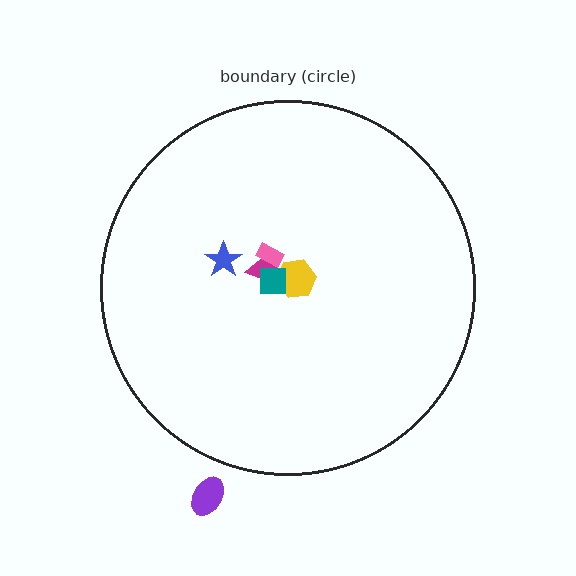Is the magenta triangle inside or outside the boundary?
Inside.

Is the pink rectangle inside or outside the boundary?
Inside.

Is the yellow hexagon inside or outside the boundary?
Inside.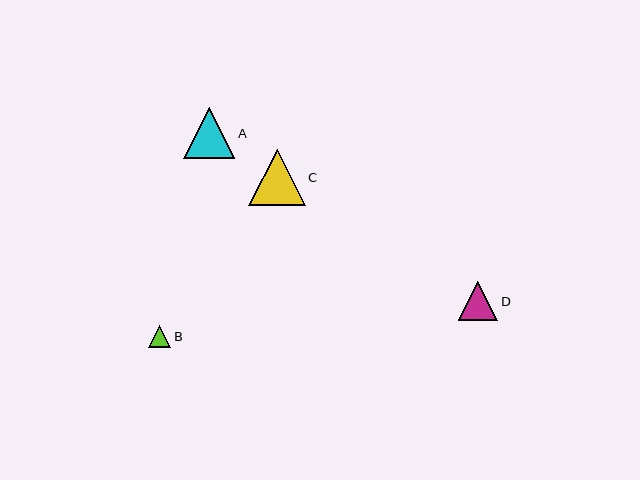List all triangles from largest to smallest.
From largest to smallest: C, A, D, B.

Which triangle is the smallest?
Triangle B is the smallest with a size of approximately 22 pixels.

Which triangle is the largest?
Triangle C is the largest with a size of approximately 56 pixels.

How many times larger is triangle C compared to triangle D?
Triangle C is approximately 1.4 times the size of triangle D.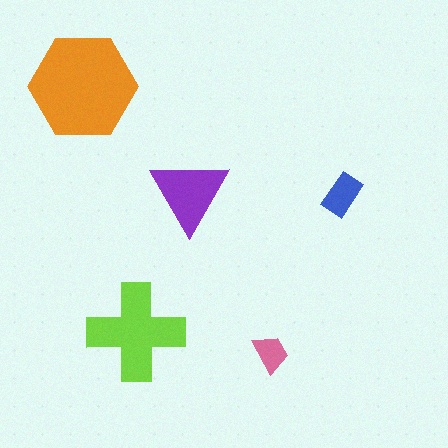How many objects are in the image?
There are 5 objects in the image.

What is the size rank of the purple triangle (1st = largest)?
3rd.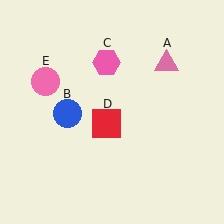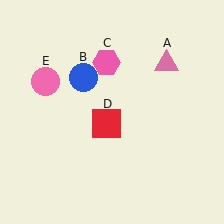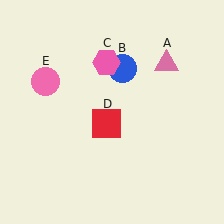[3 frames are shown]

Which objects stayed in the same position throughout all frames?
Pink triangle (object A) and pink hexagon (object C) and red square (object D) and pink circle (object E) remained stationary.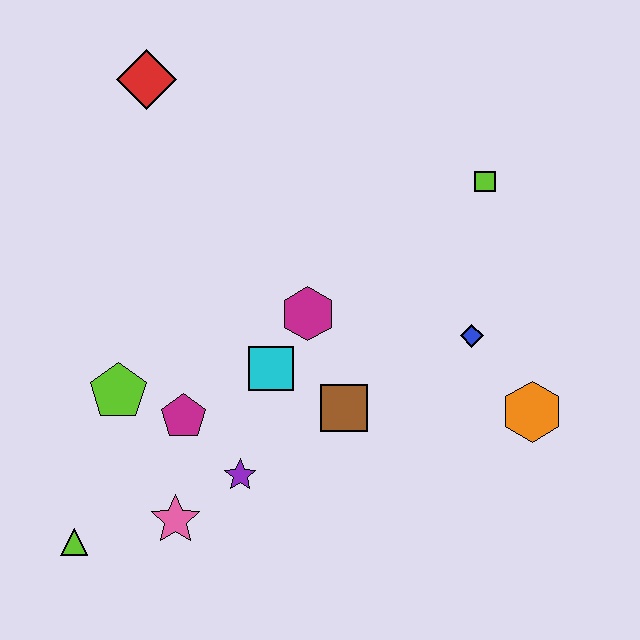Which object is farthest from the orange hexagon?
The red diamond is farthest from the orange hexagon.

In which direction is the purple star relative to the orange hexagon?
The purple star is to the left of the orange hexagon.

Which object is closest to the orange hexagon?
The blue diamond is closest to the orange hexagon.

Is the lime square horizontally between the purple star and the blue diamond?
No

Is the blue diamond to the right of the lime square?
No